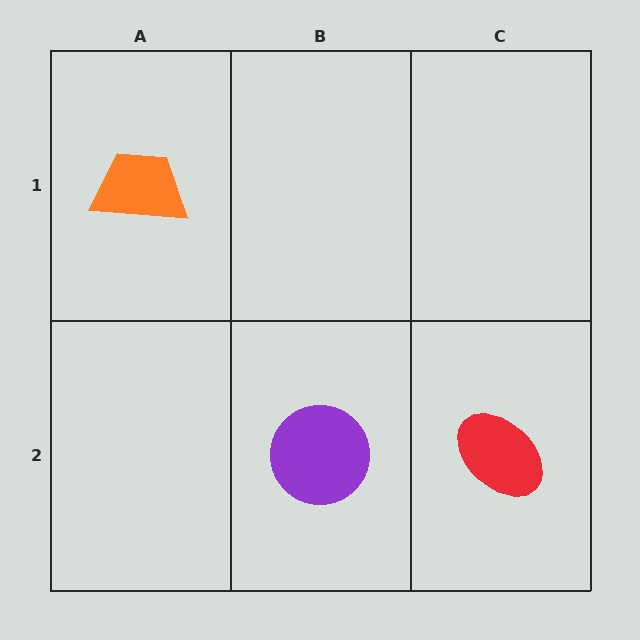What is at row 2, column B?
A purple circle.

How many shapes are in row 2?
2 shapes.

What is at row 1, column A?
An orange trapezoid.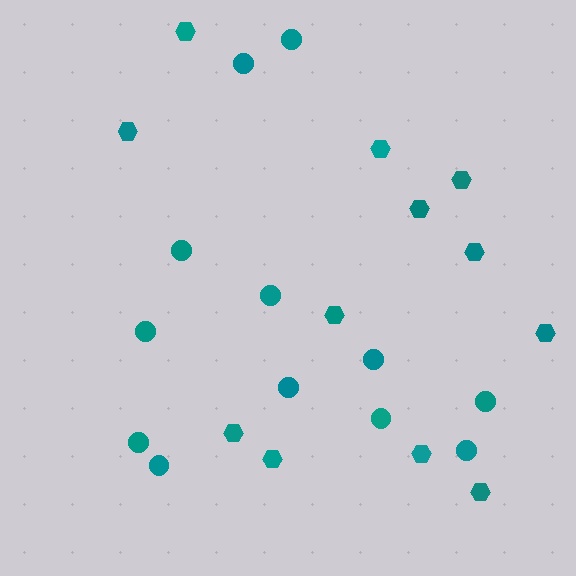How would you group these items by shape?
There are 2 groups: one group of circles (12) and one group of hexagons (12).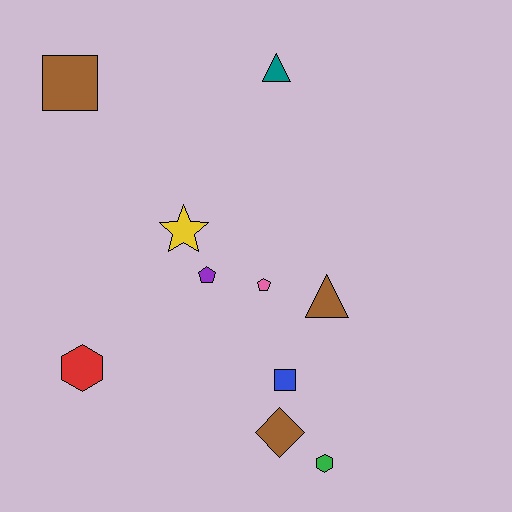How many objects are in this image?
There are 10 objects.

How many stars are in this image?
There is 1 star.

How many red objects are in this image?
There is 1 red object.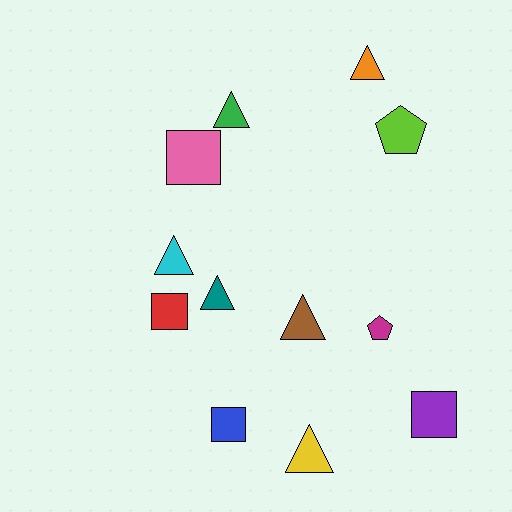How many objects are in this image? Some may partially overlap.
There are 12 objects.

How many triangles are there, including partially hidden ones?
There are 6 triangles.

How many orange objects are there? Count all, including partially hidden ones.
There is 1 orange object.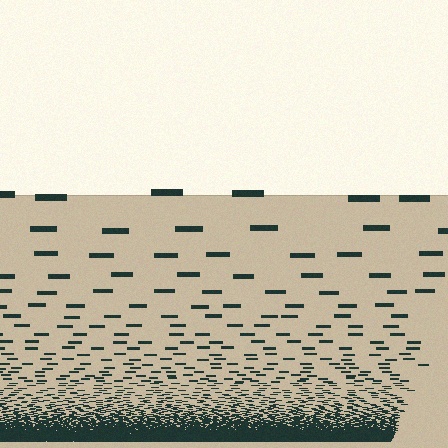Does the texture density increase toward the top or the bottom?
Density increases toward the bottom.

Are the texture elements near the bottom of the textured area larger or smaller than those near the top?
Smaller. The gradient is inverted — elements near the bottom are smaller and denser.